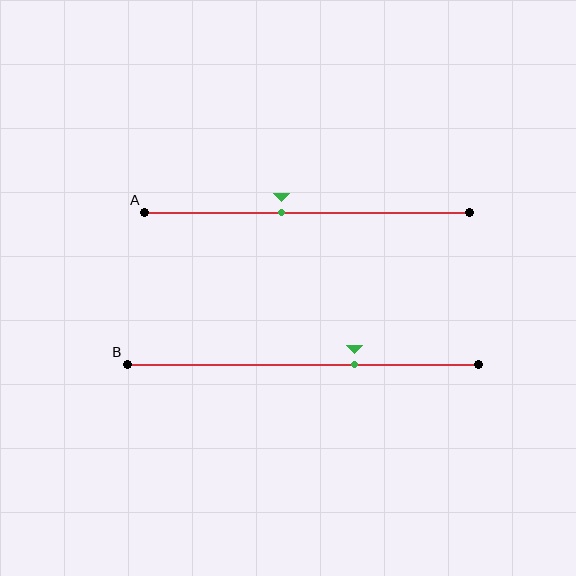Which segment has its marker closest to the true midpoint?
Segment A has its marker closest to the true midpoint.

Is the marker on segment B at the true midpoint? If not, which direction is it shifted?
No, the marker on segment B is shifted to the right by about 15% of the segment length.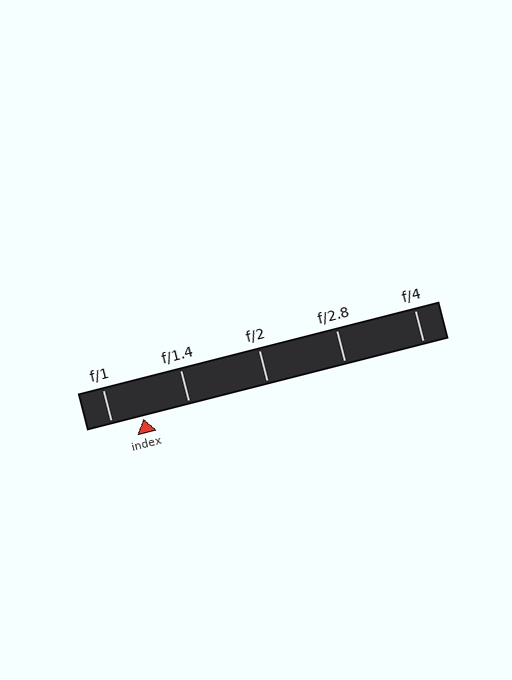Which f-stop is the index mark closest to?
The index mark is closest to f/1.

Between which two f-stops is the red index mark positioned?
The index mark is between f/1 and f/1.4.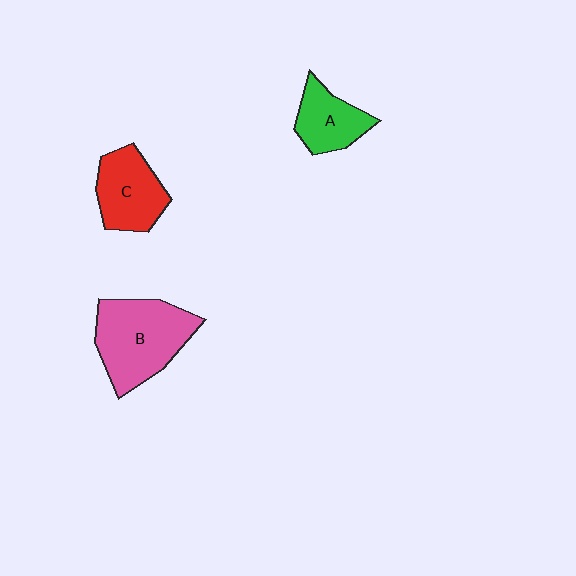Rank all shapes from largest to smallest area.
From largest to smallest: B (pink), C (red), A (green).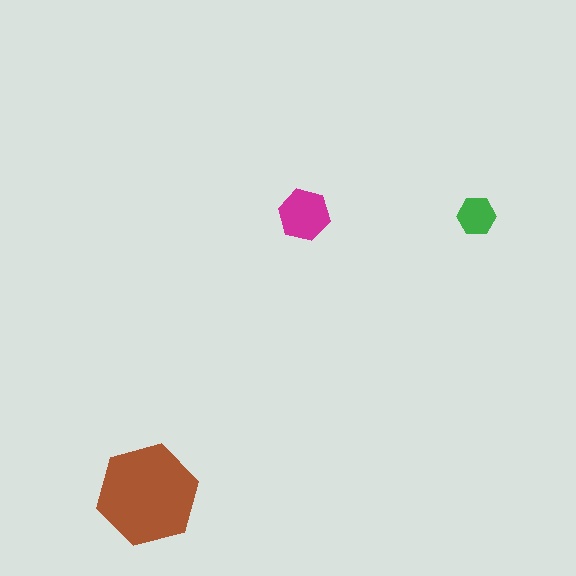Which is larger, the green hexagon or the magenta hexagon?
The magenta one.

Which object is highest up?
The magenta hexagon is topmost.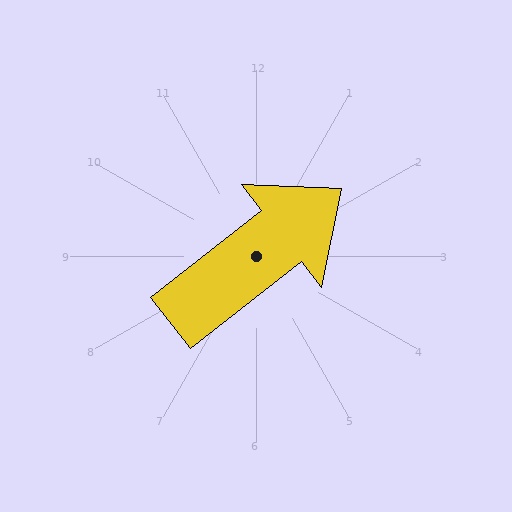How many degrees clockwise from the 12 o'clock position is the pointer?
Approximately 52 degrees.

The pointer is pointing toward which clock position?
Roughly 2 o'clock.